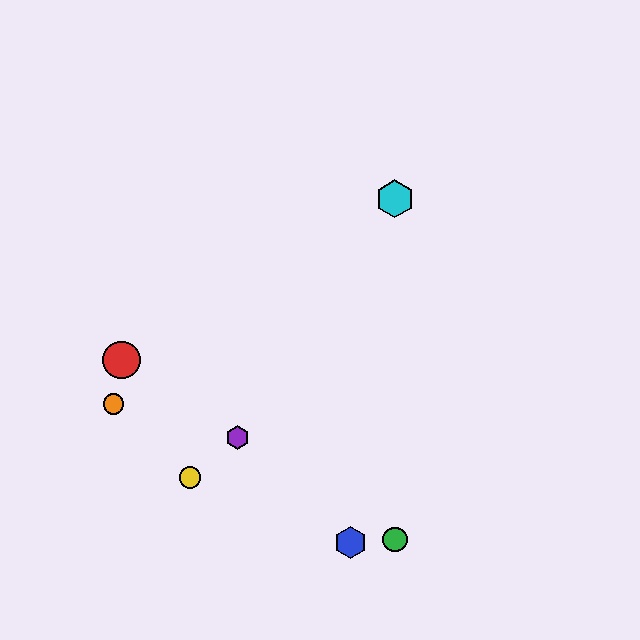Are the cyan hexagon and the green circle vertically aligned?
Yes, both are at x≈395.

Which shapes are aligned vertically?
The green circle, the cyan hexagon are aligned vertically.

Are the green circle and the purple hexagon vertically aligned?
No, the green circle is at x≈395 and the purple hexagon is at x≈237.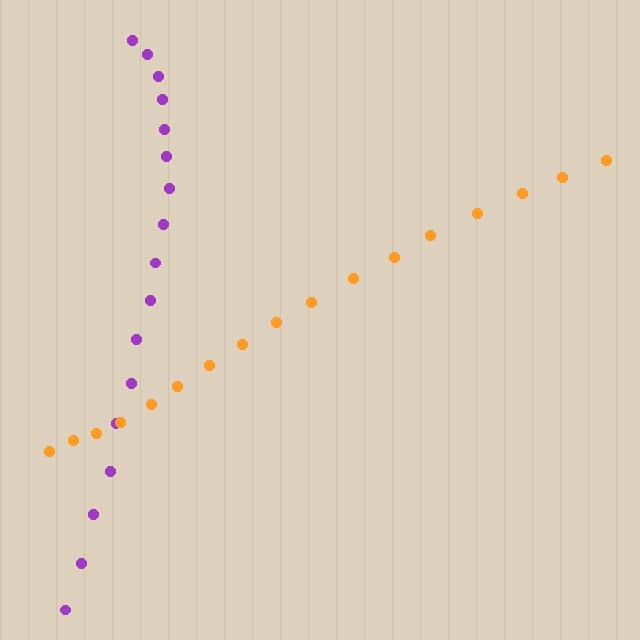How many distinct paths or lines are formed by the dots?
There are 2 distinct paths.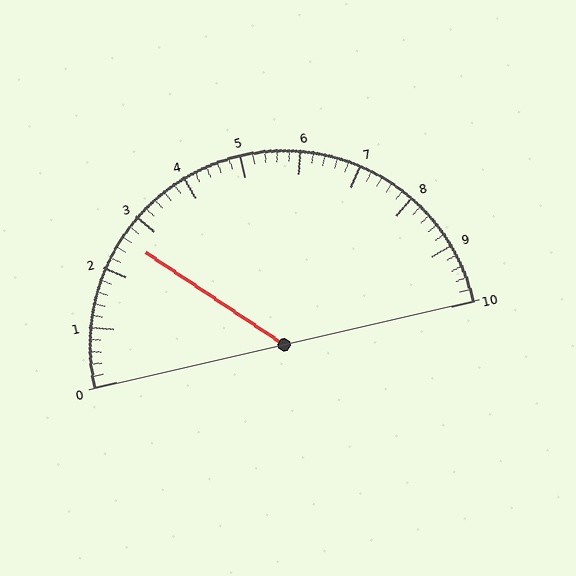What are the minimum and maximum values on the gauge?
The gauge ranges from 0 to 10.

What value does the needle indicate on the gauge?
The needle indicates approximately 2.6.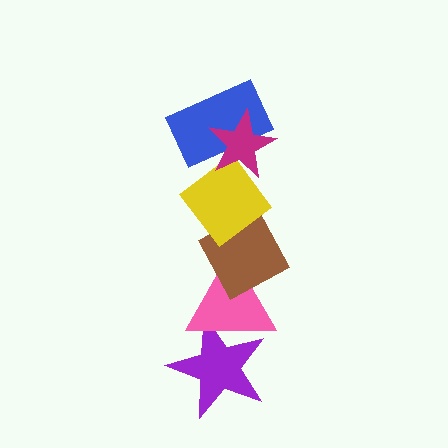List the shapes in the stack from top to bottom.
From top to bottom: the magenta star, the blue rectangle, the yellow diamond, the brown diamond, the pink triangle, the purple star.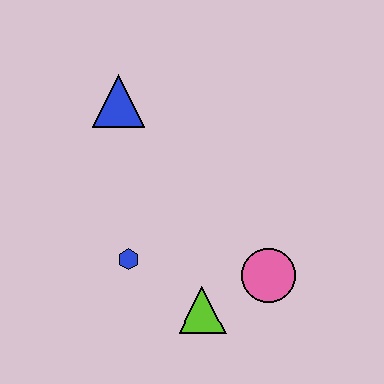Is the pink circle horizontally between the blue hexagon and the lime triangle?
No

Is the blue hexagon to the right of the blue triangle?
Yes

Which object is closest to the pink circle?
The lime triangle is closest to the pink circle.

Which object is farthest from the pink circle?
The blue triangle is farthest from the pink circle.